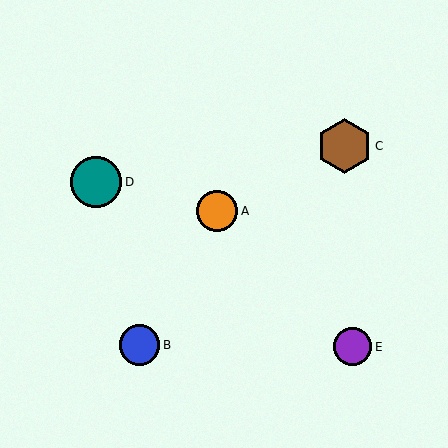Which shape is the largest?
The brown hexagon (labeled C) is the largest.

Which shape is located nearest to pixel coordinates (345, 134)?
The brown hexagon (labeled C) at (345, 146) is nearest to that location.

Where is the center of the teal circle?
The center of the teal circle is at (96, 182).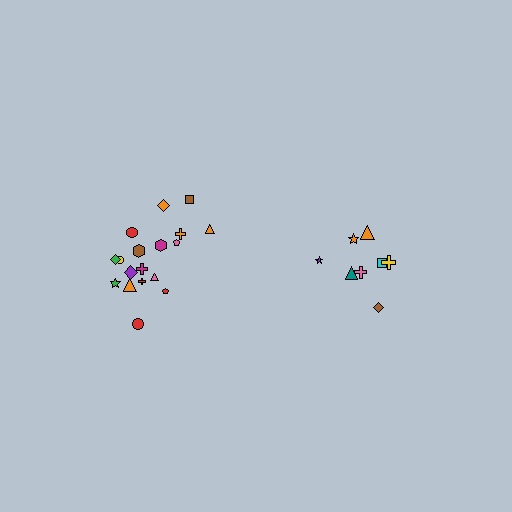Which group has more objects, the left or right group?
The left group.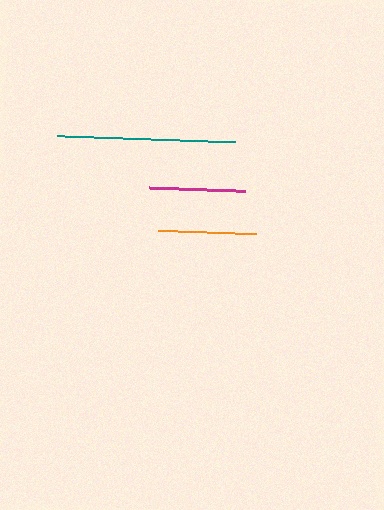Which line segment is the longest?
The teal line is the longest at approximately 178 pixels.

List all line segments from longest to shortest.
From longest to shortest: teal, orange, magenta.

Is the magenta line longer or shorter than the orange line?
The orange line is longer than the magenta line.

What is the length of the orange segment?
The orange segment is approximately 98 pixels long.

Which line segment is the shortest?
The magenta line is the shortest at approximately 96 pixels.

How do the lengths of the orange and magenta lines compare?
The orange and magenta lines are approximately the same length.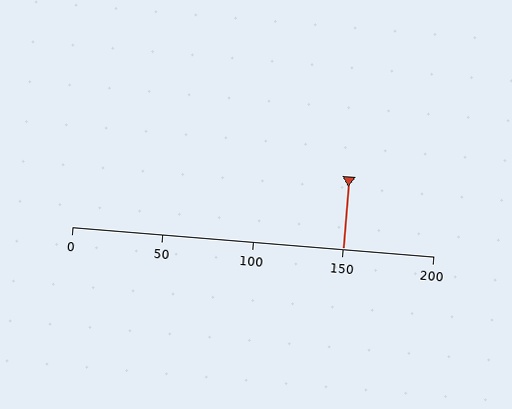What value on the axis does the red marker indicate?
The marker indicates approximately 150.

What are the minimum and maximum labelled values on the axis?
The axis runs from 0 to 200.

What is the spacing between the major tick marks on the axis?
The major ticks are spaced 50 apart.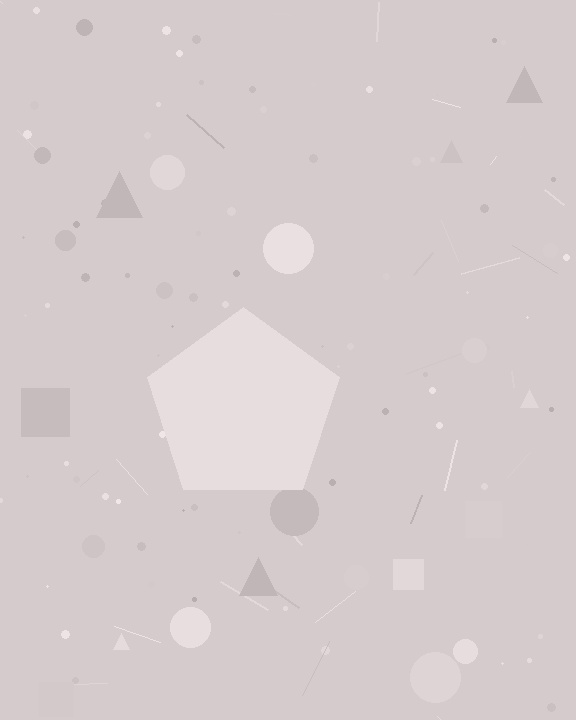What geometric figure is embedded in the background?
A pentagon is embedded in the background.